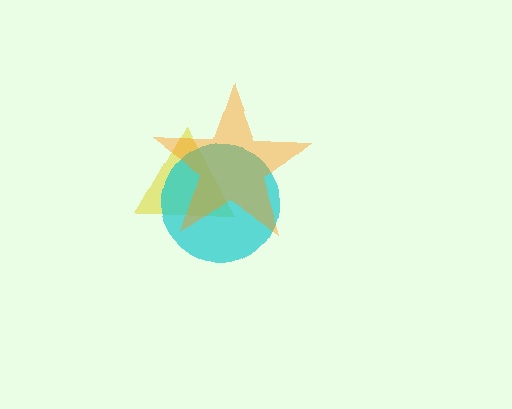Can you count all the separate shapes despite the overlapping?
Yes, there are 3 separate shapes.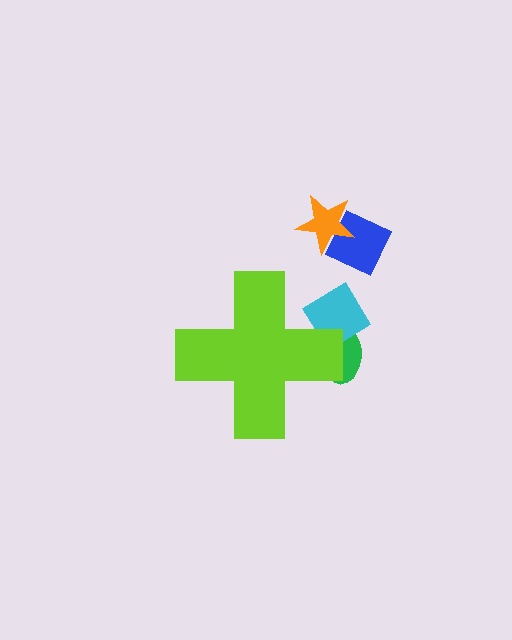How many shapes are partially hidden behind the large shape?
2 shapes are partially hidden.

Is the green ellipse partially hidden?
Yes, the green ellipse is partially hidden behind the lime cross.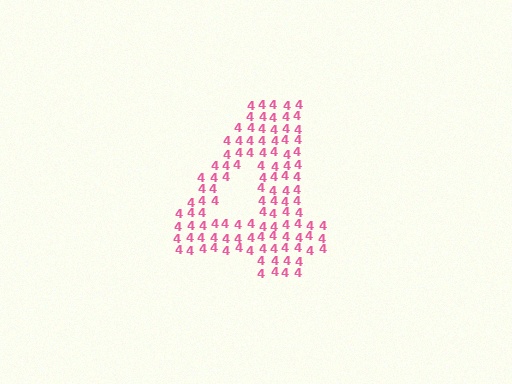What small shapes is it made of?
It is made of small digit 4's.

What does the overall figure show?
The overall figure shows the digit 4.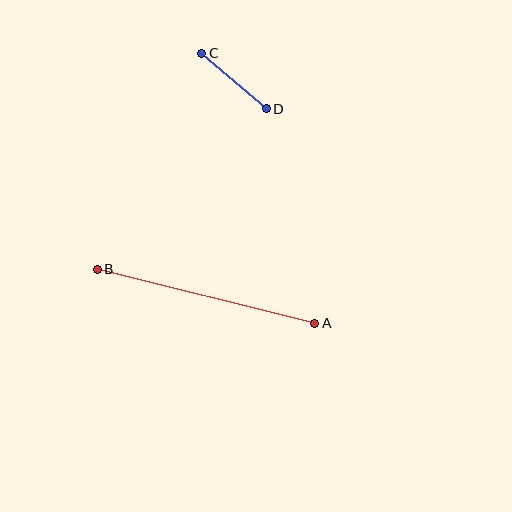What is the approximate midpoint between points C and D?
The midpoint is at approximately (234, 81) pixels.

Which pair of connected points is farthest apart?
Points A and B are farthest apart.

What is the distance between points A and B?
The distance is approximately 224 pixels.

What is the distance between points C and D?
The distance is approximately 85 pixels.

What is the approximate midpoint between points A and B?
The midpoint is at approximately (206, 296) pixels.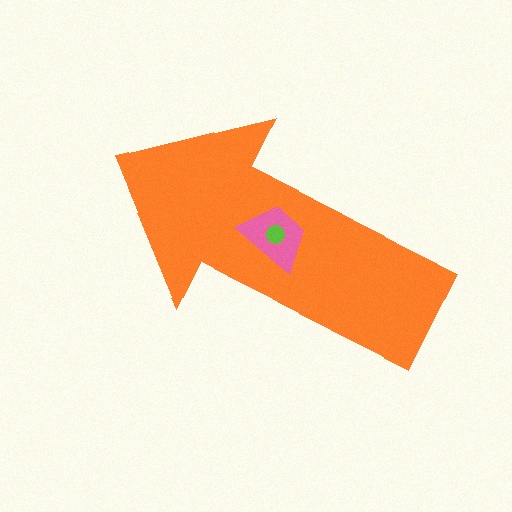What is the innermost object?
The lime circle.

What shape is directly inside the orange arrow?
The pink trapezoid.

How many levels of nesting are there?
3.